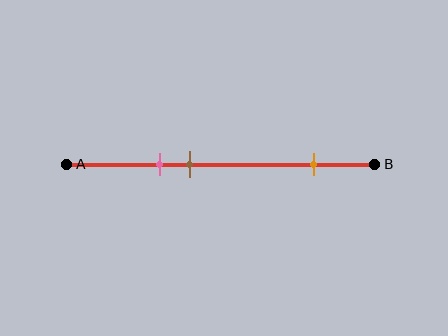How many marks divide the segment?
There are 3 marks dividing the segment.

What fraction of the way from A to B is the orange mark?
The orange mark is approximately 80% (0.8) of the way from A to B.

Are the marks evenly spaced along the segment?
No, the marks are not evenly spaced.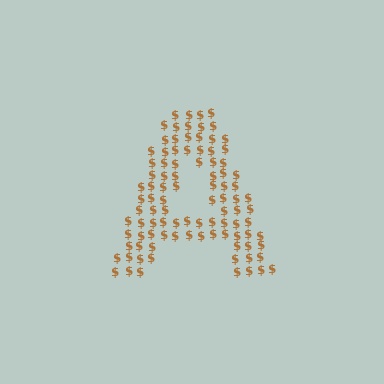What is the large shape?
The large shape is the letter A.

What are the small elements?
The small elements are dollar signs.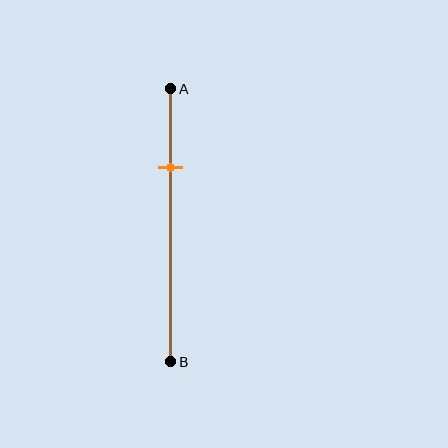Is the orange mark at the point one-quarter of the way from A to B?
No, the mark is at about 30% from A, not at the 25% one-quarter point.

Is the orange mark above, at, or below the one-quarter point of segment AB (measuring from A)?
The orange mark is below the one-quarter point of segment AB.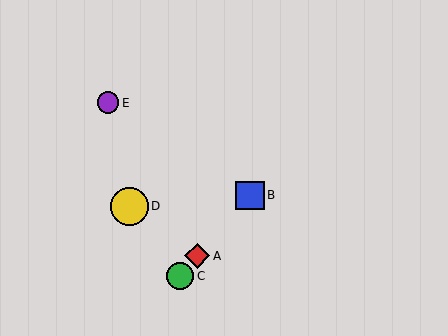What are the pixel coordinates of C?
Object C is at (180, 276).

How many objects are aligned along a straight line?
3 objects (A, B, C) are aligned along a straight line.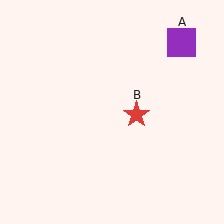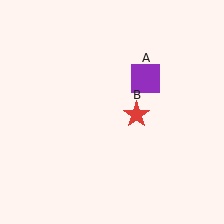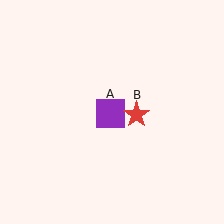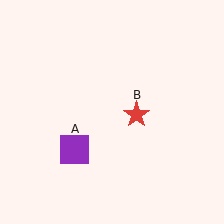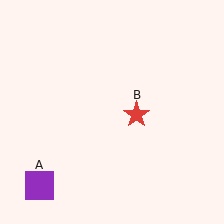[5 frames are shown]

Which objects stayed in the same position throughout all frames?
Red star (object B) remained stationary.